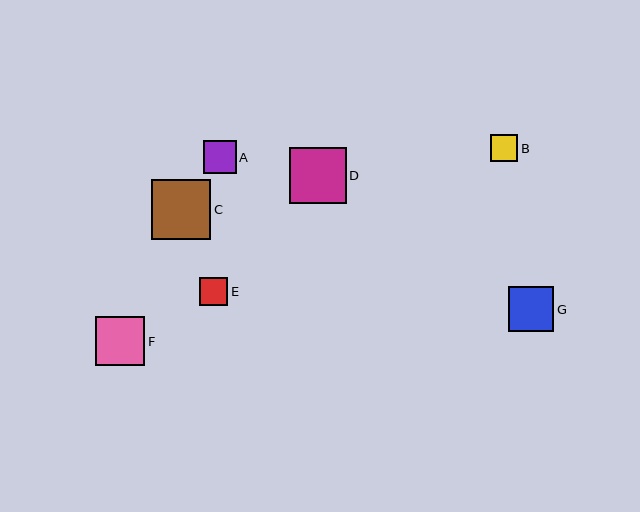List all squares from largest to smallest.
From largest to smallest: C, D, F, G, A, E, B.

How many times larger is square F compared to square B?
Square F is approximately 1.8 times the size of square B.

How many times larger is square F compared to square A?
Square F is approximately 1.5 times the size of square A.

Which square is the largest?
Square C is the largest with a size of approximately 59 pixels.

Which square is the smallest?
Square B is the smallest with a size of approximately 28 pixels.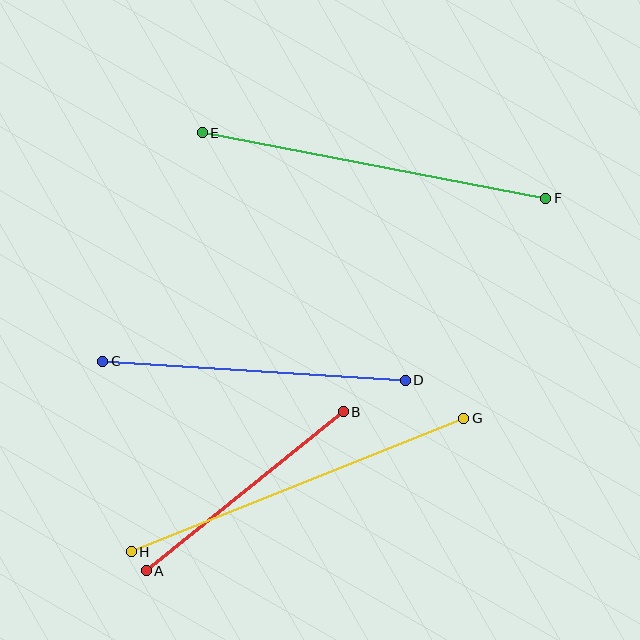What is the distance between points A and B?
The distance is approximately 253 pixels.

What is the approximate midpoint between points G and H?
The midpoint is at approximately (298, 485) pixels.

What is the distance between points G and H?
The distance is approximately 359 pixels.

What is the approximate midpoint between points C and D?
The midpoint is at approximately (254, 371) pixels.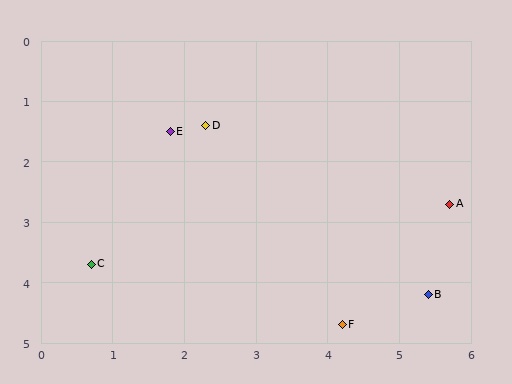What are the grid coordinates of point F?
Point F is at approximately (4.2, 4.7).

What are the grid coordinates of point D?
Point D is at approximately (2.3, 1.4).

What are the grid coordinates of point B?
Point B is at approximately (5.4, 4.2).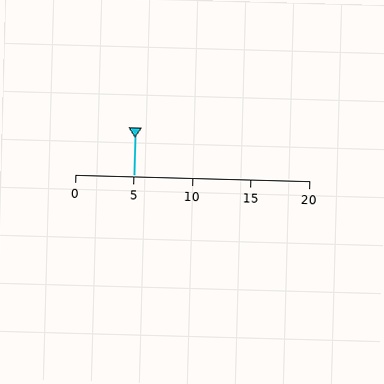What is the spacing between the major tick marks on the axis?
The major ticks are spaced 5 apart.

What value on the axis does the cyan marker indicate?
The marker indicates approximately 5.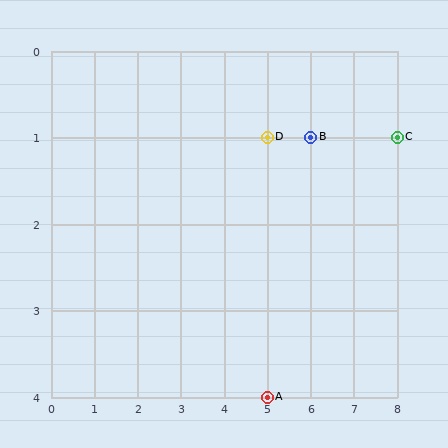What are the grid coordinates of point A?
Point A is at grid coordinates (5, 4).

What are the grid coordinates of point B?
Point B is at grid coordinates (6, 1).